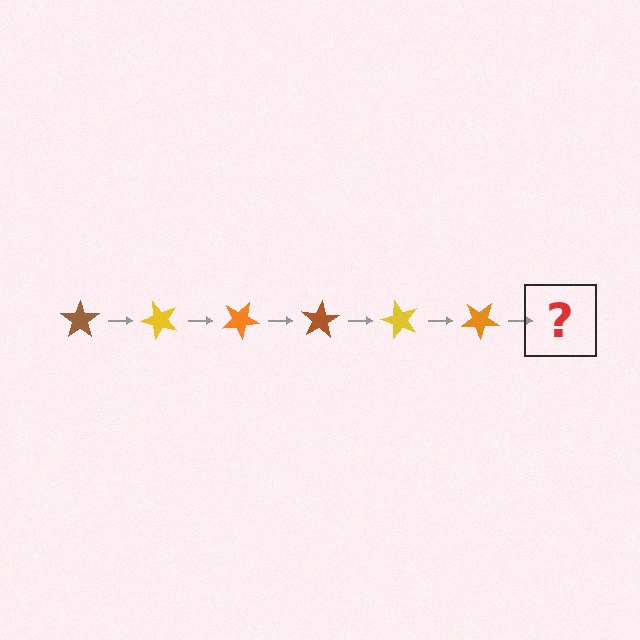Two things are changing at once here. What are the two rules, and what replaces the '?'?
The two rules are that it rotates 50 degrees each step and the color cycles through brown, yellow, and orange. The '?' should be a brown star, rotated 300 degrees from the start.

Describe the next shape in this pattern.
It should be a brown star, rotated 300 degrees from the start.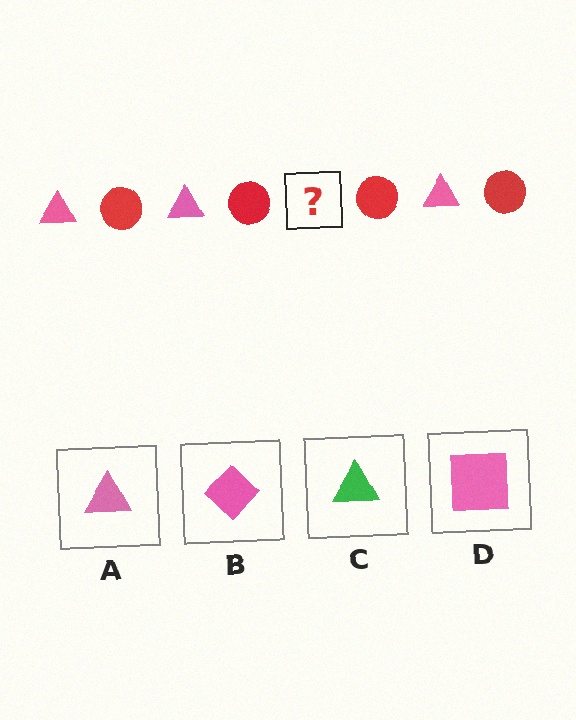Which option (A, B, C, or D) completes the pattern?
A.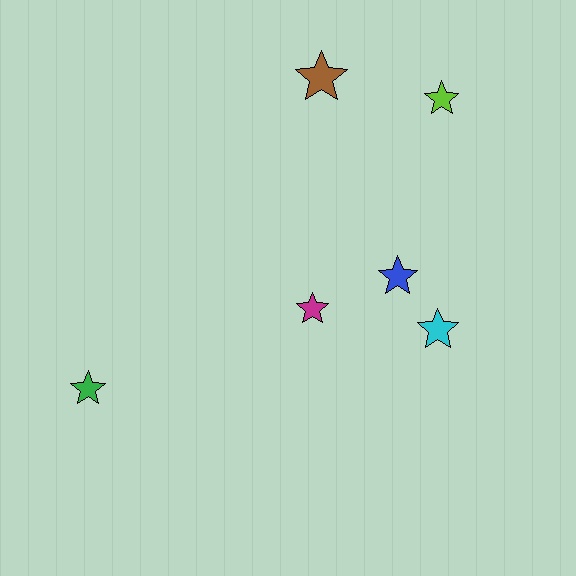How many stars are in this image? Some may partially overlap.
There are 6 stars.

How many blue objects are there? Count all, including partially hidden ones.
There is 1 blue object.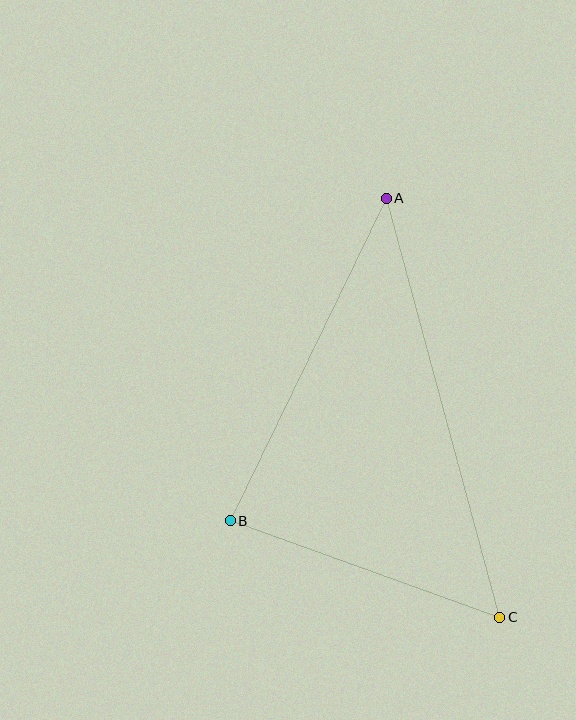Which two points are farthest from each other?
Points A and C are farthest from each other.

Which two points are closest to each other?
Points B and C are closest to each other.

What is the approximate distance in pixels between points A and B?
The distance between A and B is approximately 358 pixels.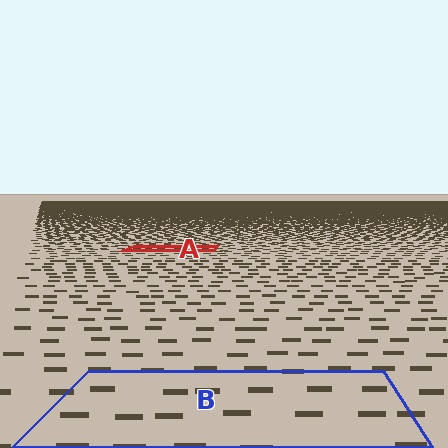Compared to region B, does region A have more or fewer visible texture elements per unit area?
Region A has more texture elements per unit area — they are packed more densely because it is farther away.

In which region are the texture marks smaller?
The texture marks are smaller in region A, because it is farther away.